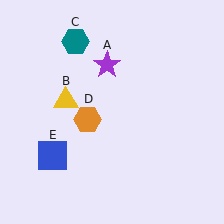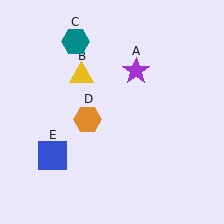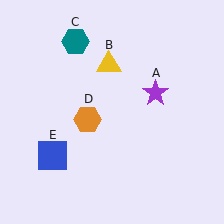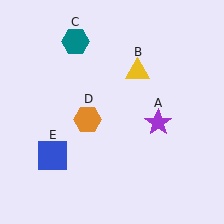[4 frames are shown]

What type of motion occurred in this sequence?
The purple star (object A), yellow triangle (object B) rotated clockwise around the center of the scene.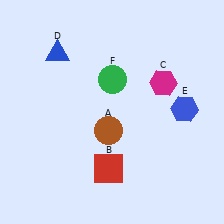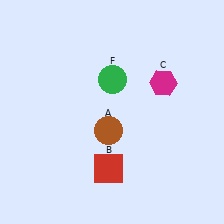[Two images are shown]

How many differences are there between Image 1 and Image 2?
There are 2 differences between the two images.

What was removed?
The blue hexagon (E), the blue triangle (D) were removed in Image 2.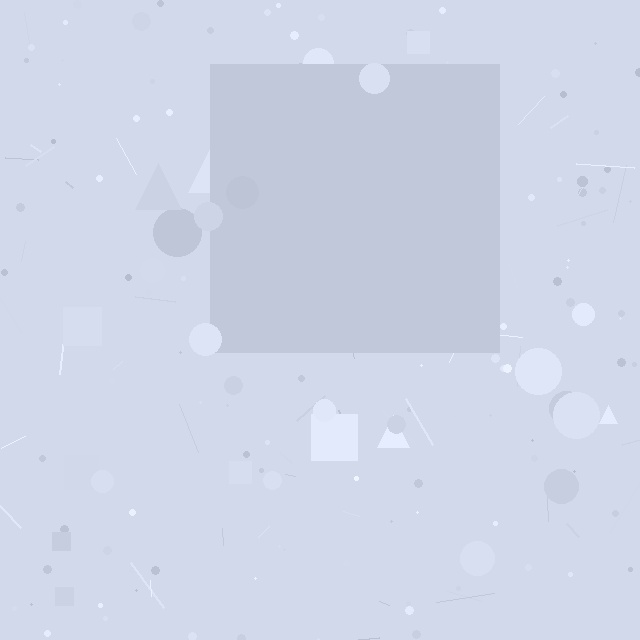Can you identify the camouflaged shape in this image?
The camouflaged shape is a square.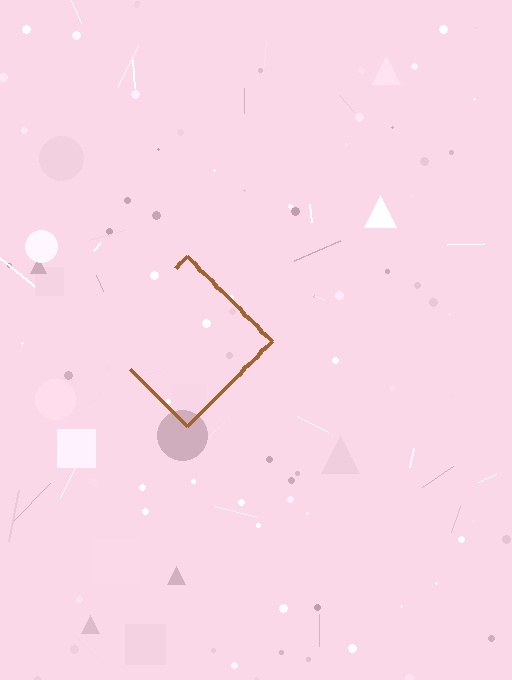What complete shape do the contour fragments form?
The contour fragments form a diamond.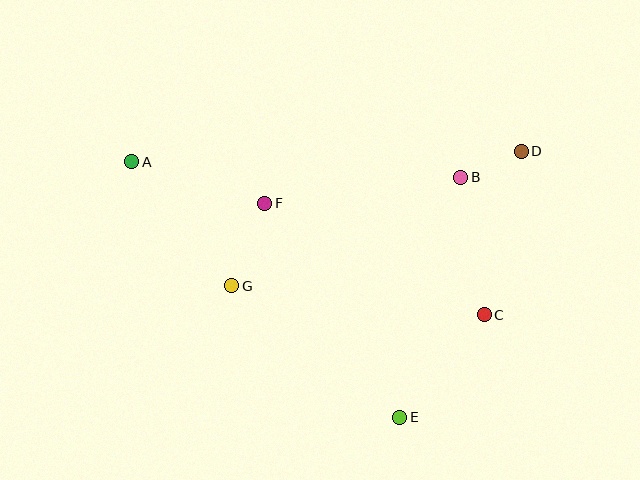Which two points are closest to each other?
Points B and D are closest to each other.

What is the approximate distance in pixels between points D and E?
The distance between D and E is approximately 292 pixels.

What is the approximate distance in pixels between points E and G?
The distance between E and G is approximately 213 pixels.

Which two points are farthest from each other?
Points A and D are farthest from each other.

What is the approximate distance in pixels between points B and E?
The distance between B and E is approximately 248 pixels.